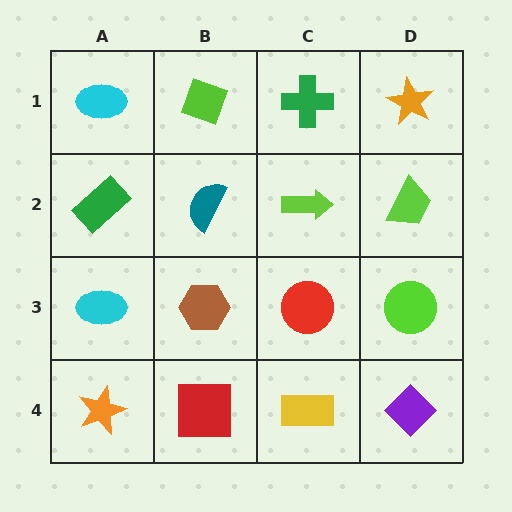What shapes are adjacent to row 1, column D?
A lime trapezoid (row 2, column D), a green cross (row 1, column C).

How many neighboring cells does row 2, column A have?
3.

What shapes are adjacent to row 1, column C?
A lime arrow (row 2, column C), a lime diamond (row 1, column B), an orange star (row 1, column D).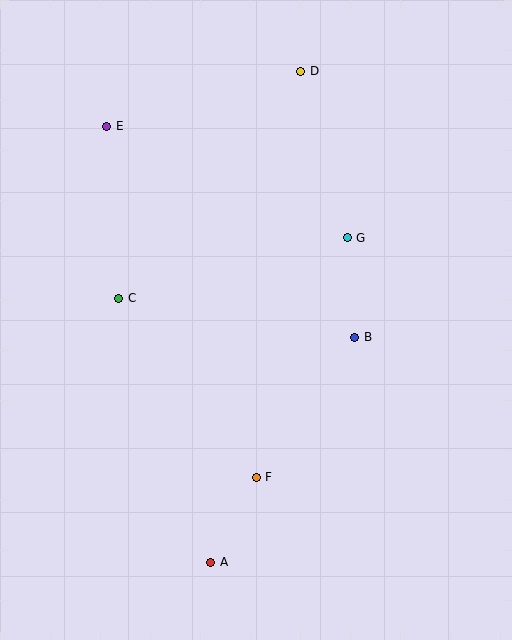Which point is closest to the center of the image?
Point B at (355, 337) is closest to the center.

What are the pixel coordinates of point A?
Point A is at (211, 562).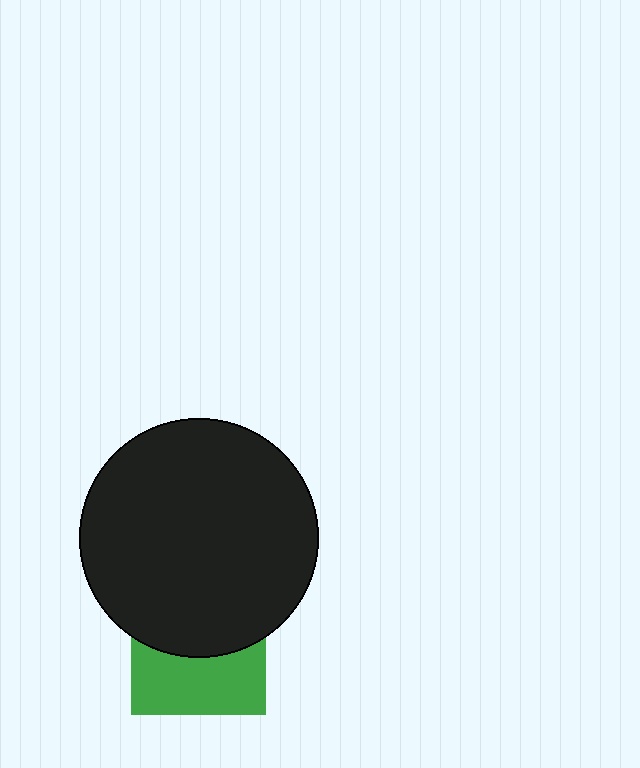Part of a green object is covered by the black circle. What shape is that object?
It is a square.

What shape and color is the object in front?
The object in front is a black circle.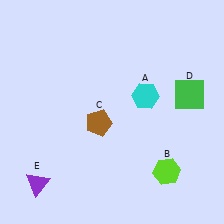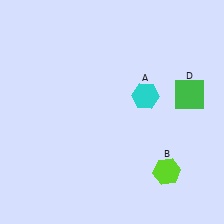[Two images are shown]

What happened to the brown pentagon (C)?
The brown pentagon (C) was removed in Image 2. It was in the bottom-left area of Image 1.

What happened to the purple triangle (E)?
The purple triangle (E) was removed in Image 2. It was in the bottom-left area of Image 1.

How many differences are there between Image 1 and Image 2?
There are 2 differences between the two images.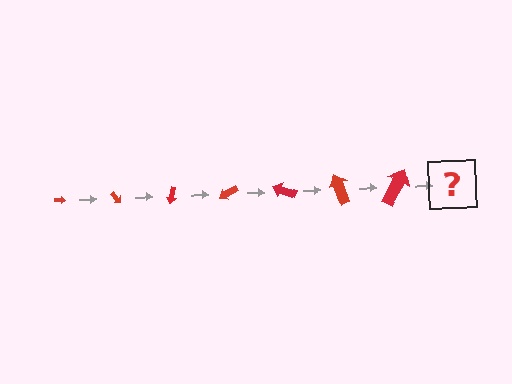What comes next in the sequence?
The next element should be an arrow, larger than the previous one and rotated 350 degrees from the start.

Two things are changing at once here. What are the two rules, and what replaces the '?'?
The two rules are that the arrow grows larger each step and it rotates 50 degrees each step. The '?' should be an arrow, larger than the previous one and rotated 350 degrees from the start.